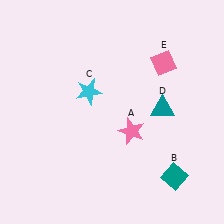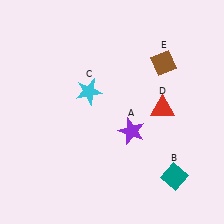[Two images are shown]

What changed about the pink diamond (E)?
In Image 1, E is pink. In Image 2, it changed to brown.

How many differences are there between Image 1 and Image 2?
There are 3 differences between the two images.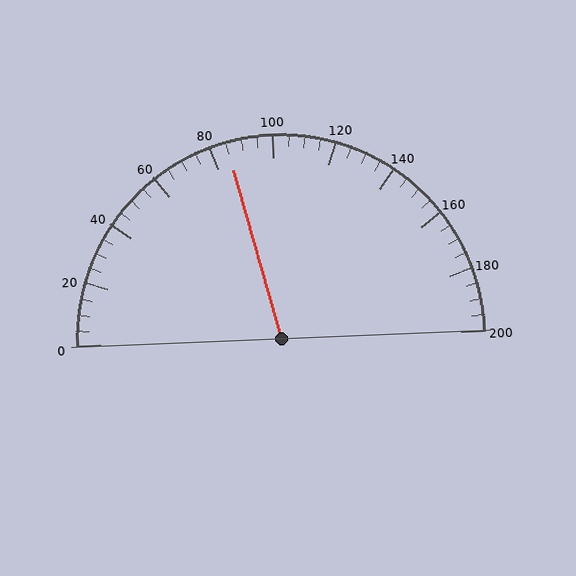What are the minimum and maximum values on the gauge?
The gauge ranges from 0 to 200.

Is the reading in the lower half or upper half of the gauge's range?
The reading is in the lower half of the range (0 to 200).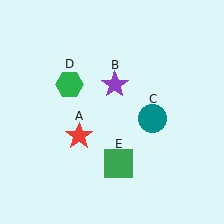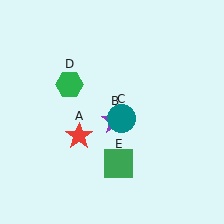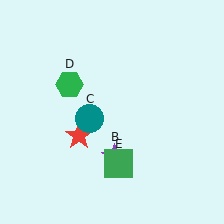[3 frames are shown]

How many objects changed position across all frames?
2 objects changed position: purple star (object B), teal circle (object C).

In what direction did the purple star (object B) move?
The purple star (object B) moved down.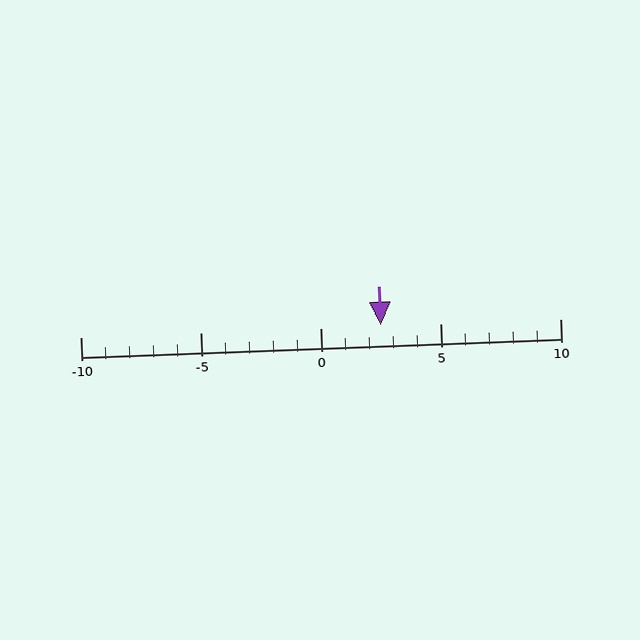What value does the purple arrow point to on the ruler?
The purple arrow points to approximately 2.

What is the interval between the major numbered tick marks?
The major tick marks are spaced 5 units apart.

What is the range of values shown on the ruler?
The ruler shows values from -10 to 10.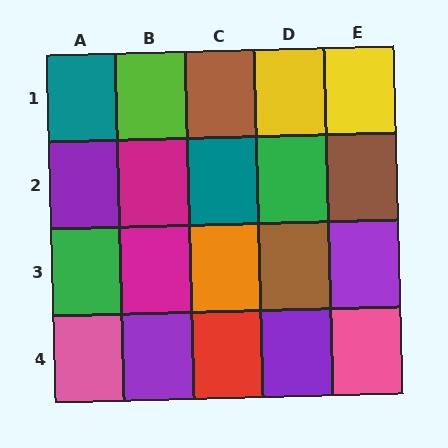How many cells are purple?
4 cells are purple.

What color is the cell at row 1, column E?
Yellow.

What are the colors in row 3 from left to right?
Green, magenta, orange, brown, purple.